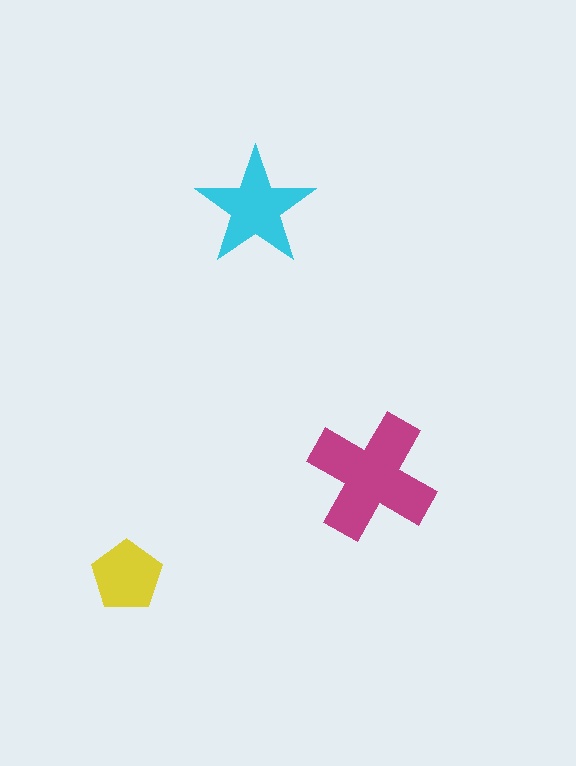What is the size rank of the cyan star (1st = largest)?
2nd.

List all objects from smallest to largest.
The yellow pentagon, the cyan star, the magenta cross.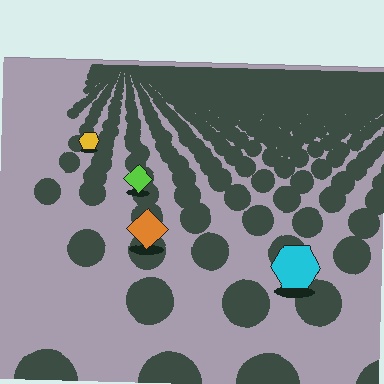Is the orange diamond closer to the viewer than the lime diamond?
Yes. The orange diamond is closer — you can tell from the texture gradient: the ground texture is coarser near it.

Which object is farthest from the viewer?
The yellow hexagon is farthest from the viewer. It appears smaller and the ground texture around it is denser.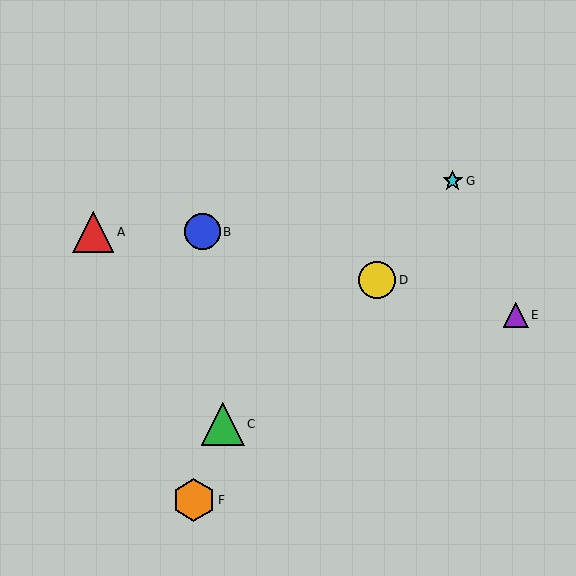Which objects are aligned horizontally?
Objects A, B are aligned horizontally.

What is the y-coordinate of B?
Object B is at y≈232.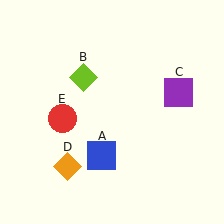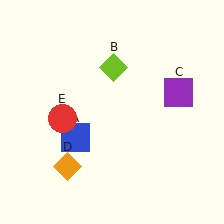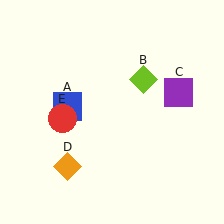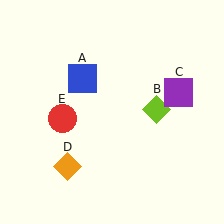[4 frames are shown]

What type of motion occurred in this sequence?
The blue square (object A), lime diamond (object B) rotated clockwise around the center of the scene.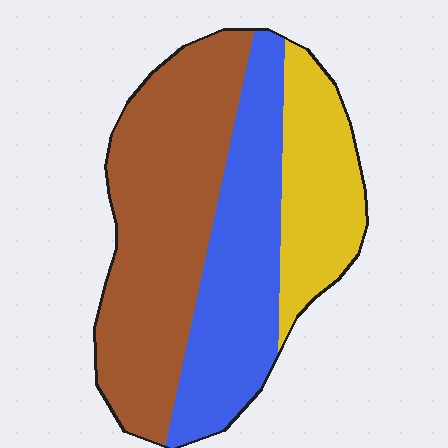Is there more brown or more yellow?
Brown.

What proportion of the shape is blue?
Blue takes up about one third (1/3) of the shape.